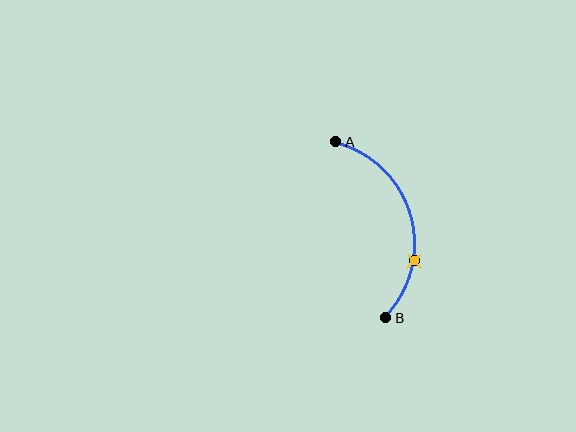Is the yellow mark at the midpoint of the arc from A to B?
No. The yellow mark lies on the arc but is closer to endpoint B. The arc midpoint would be at the point on the curve equidistant along the arc from both A and B.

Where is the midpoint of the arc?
The arc midpoint is the point on the curve farthest from the straight line joining A and B. It sits to the right of that line.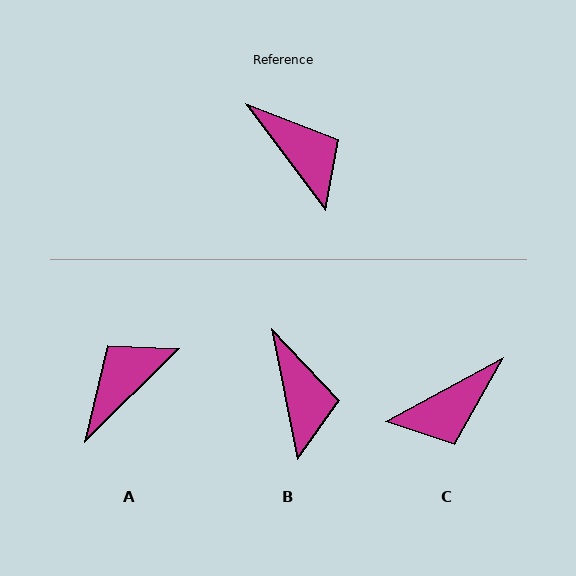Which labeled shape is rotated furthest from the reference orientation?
C, about 98 degrees away.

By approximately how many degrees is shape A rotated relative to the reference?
Approximately 98 degrees counter-clockwise.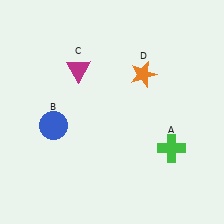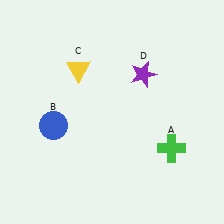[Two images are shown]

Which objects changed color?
C changed from magenta to yellow. D changed from orange to purple.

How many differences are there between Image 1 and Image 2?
There are 2 differences between the two images.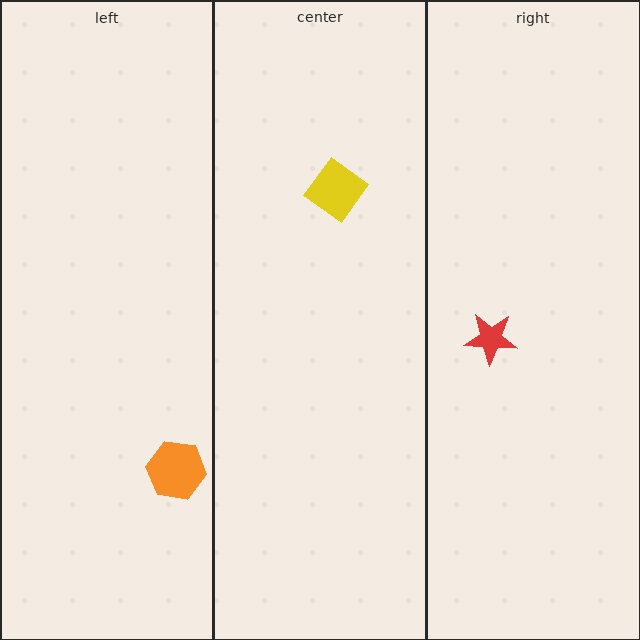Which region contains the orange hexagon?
The left region.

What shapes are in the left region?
The orange hexagon.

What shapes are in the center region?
The yellow diamond.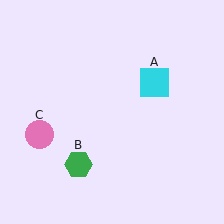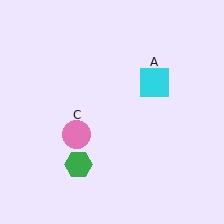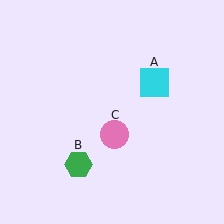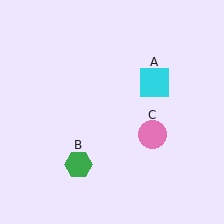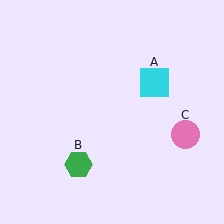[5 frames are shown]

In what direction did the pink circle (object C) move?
The pink circle (object C) moved right.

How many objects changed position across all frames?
1 object changed position: pink circle (object C).